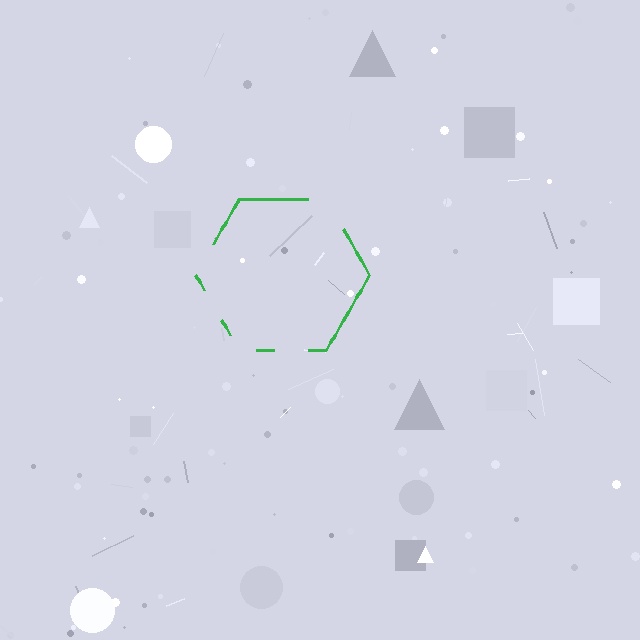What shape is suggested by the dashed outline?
The dashed outline suggests a hexagon.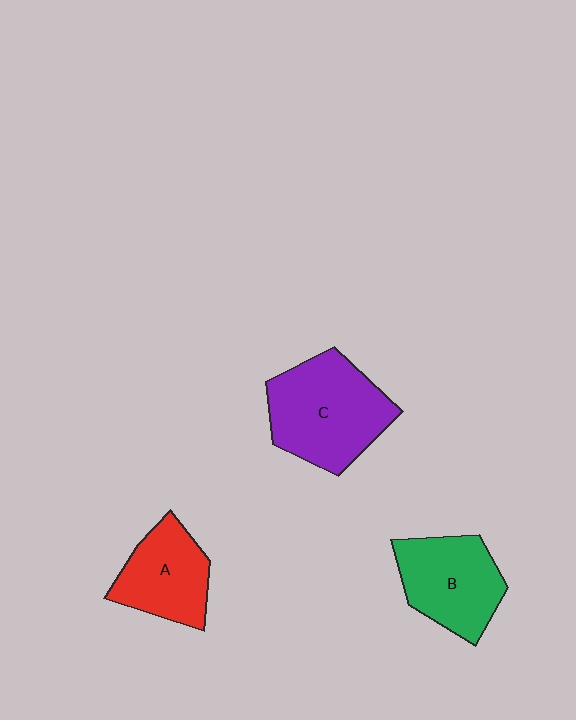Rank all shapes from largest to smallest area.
From largest to smallest: C (purple), B (green), A (red).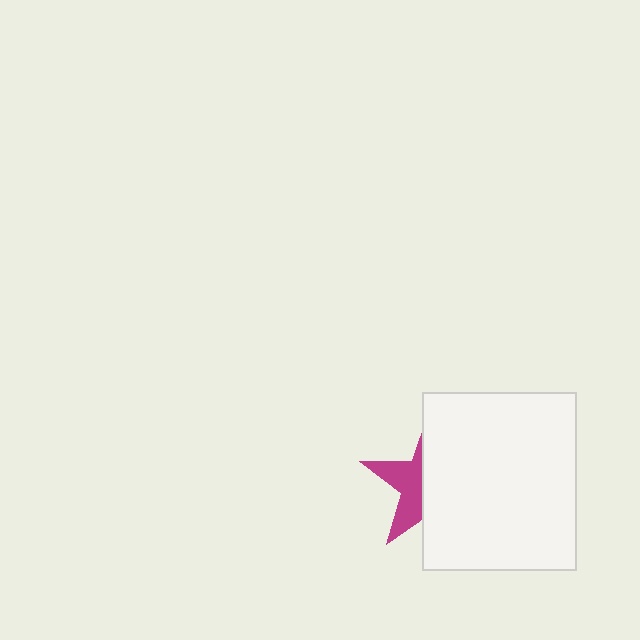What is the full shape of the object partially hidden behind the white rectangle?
The partially hidden object is a magenta star.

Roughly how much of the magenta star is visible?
A small part of it is visible (roughly 38%).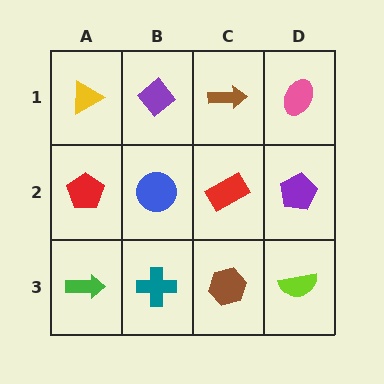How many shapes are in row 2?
4 shapes.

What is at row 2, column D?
A purple pentagon.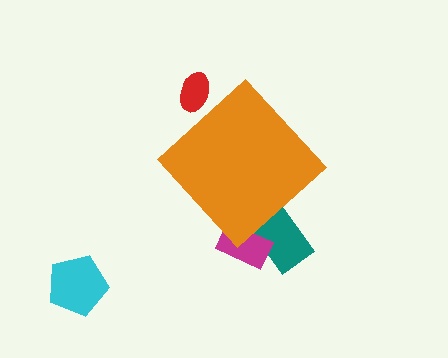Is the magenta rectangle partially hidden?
Yes, the magenta rectangle is partially hidden behind the orange diamond.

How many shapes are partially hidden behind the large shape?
3 shapes are partially hidden.